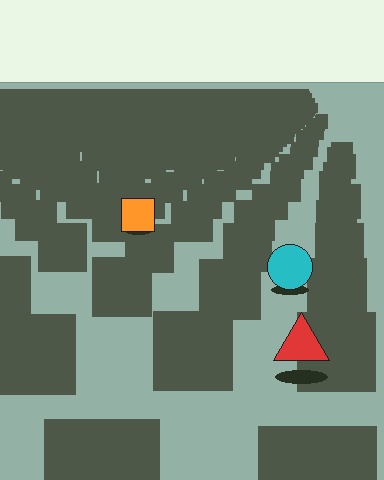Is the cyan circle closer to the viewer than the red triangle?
No. The red triangle is closer — you can tell from the texture gradient: the ground texture is coarser near it.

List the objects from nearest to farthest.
From nearest to farthest: the red triangle, the cyan circle, the orange square.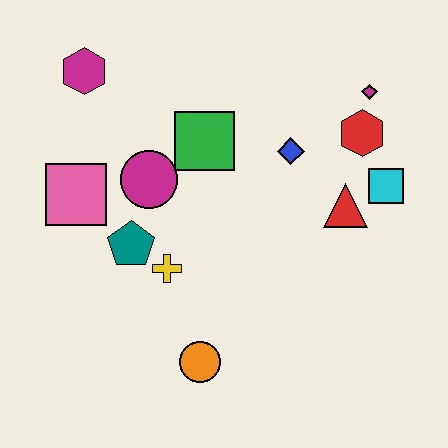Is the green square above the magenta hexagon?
No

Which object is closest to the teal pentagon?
The yellow cross is closest to the teal pentagon.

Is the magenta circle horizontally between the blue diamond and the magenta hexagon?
Yes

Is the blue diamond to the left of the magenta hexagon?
No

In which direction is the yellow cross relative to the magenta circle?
The yellow cross is below the magenta circle.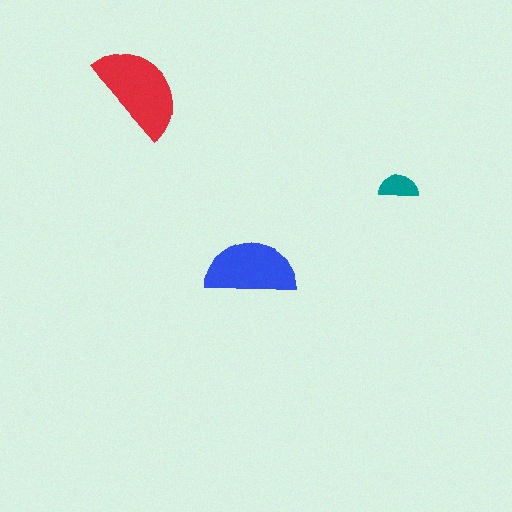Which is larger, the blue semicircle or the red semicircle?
The red one.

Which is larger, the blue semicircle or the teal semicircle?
The blue one.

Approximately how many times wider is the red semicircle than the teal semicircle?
About 2.5 times wider.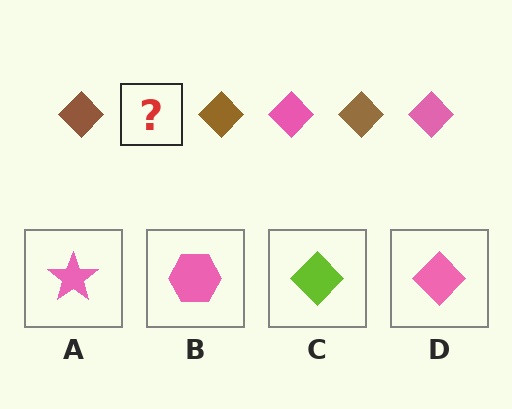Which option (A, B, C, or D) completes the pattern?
D.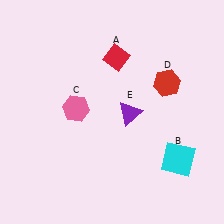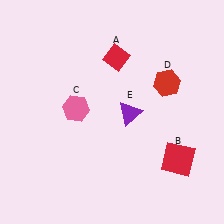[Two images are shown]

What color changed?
The square (B) changed from cyan in Image 1 to red in Image 2.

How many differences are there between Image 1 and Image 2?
There is 1 difference between the two images.